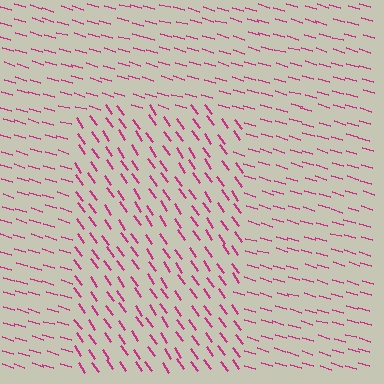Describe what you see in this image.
The image is filled with small magenta line segments. A rectangle region in the image has lines oriented differently from the surrounding lines, creating a visible texture boundary.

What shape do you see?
I see a rectangle.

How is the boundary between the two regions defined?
The boundary is defined purely by a change in line orientation (approximately 39 degrees difference). All lines are the same color and thickness.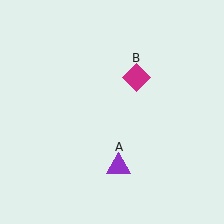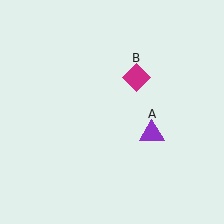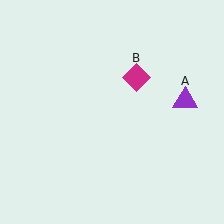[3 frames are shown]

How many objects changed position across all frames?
1 object changed position: purple triangle (object A).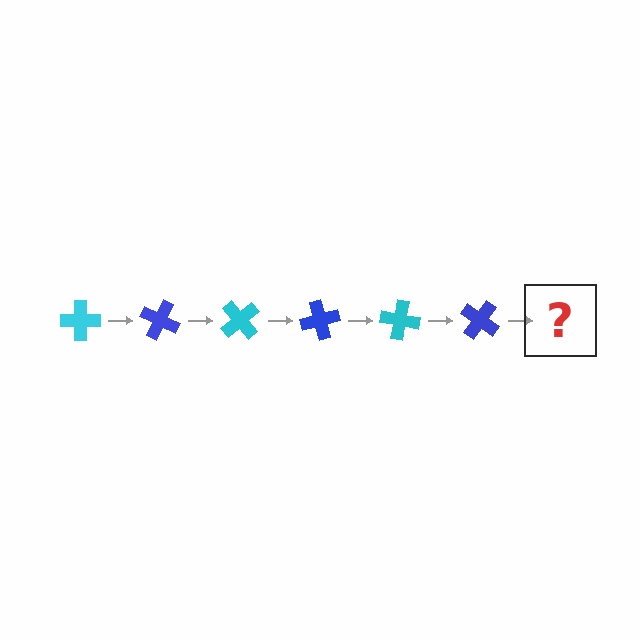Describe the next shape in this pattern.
It should be a cyan cross, rotated 150 degrees from the start.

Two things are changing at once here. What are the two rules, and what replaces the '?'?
The two rules are that it rotates 25 degrees each step and the color cycles through cyan and blue. The '?' should be a cyan cross, rotated 150 degrees from the start.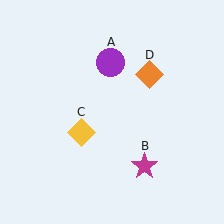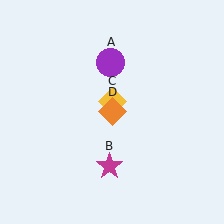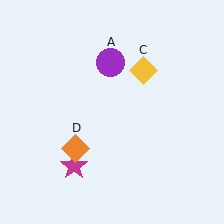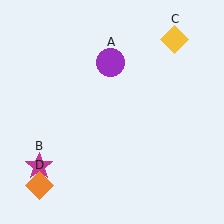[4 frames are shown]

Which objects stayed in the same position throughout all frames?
Purple circle (object A) remained stationary.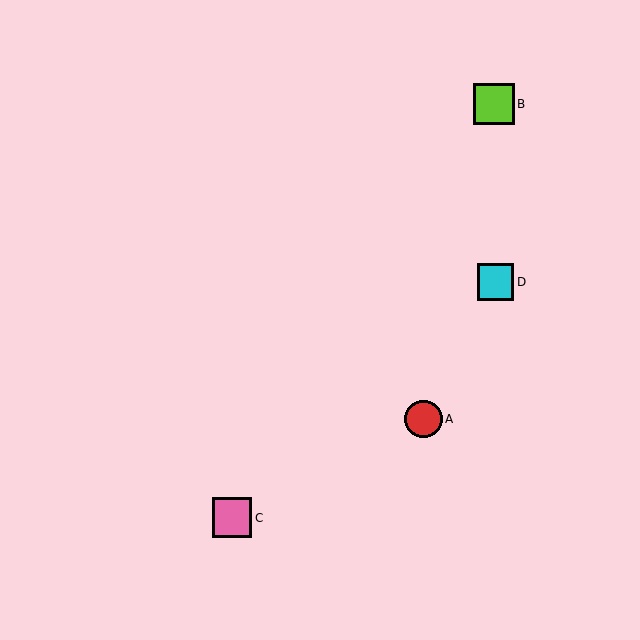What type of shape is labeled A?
Shape A is a red circle.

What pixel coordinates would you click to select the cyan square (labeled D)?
Click at (495, 282) to select the cyan square D.